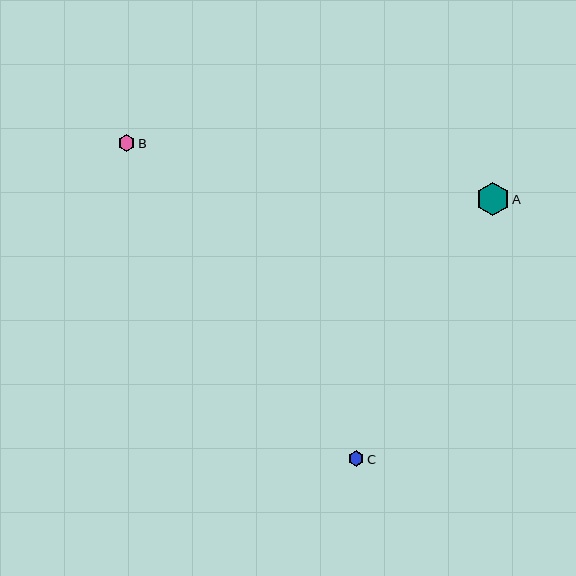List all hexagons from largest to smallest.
From largest to smallest: A, B, C.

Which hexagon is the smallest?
Hexagon C is the smallest with a size of approximately 16 pixels.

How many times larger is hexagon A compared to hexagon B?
Hexagon A is approximately 2.0 times the size of hexagon B.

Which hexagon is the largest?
Hexagon A is the largest with a size of approximately 33 pixels.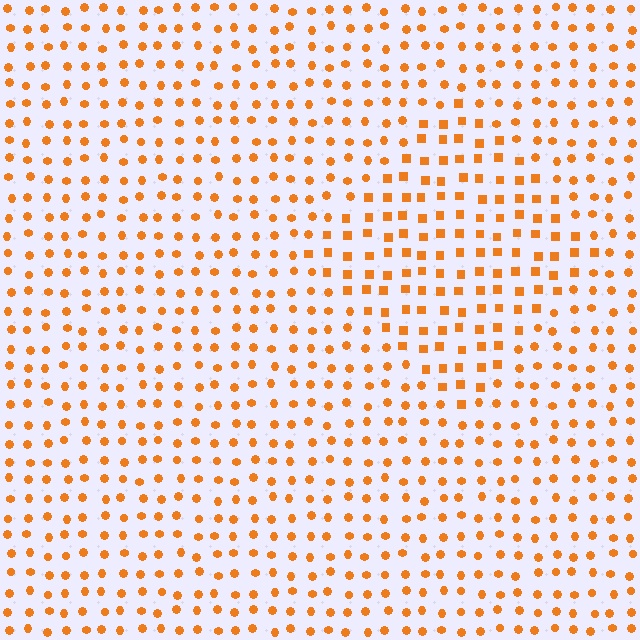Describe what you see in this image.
The image is filled with small orange elements arranged in a uniform grid. A diamond-shaped region contains squares, while the surrounding area contains circles. The boundary is defined purely by the change in element shape.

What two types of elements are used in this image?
The image uses squares inside the diamond region and circles outside it.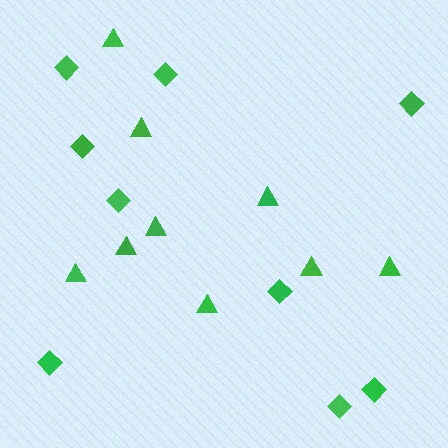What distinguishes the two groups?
There are 2 groups: one group of triangles (9) and one group of diamonds (9).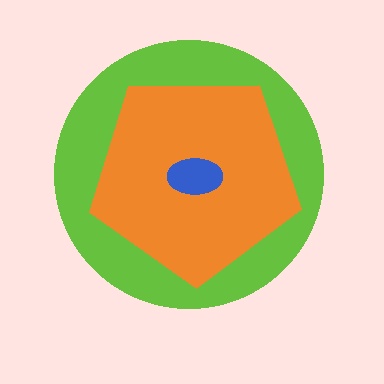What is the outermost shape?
The lime circle.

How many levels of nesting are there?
3.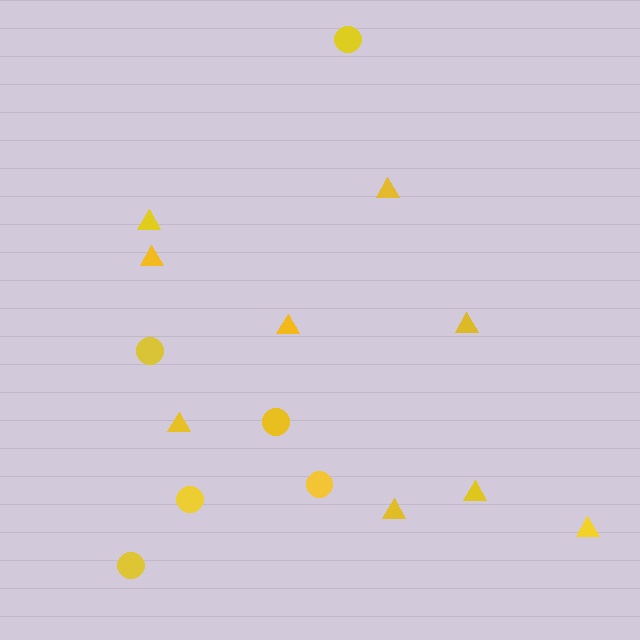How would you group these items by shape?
There are 2 groups: one group of circles (6) and one group of triangles (9).